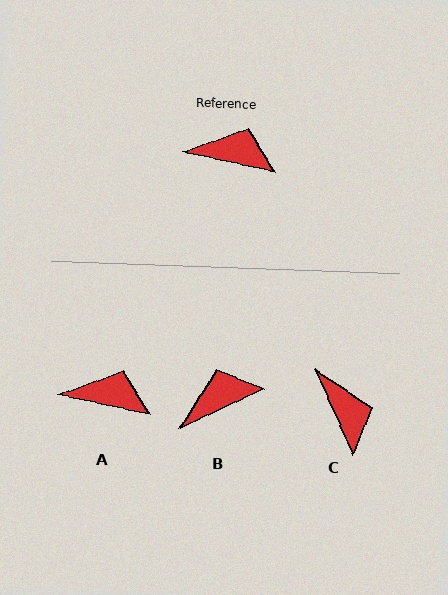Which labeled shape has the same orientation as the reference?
A.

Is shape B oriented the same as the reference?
No, it is off by about 38 degrees.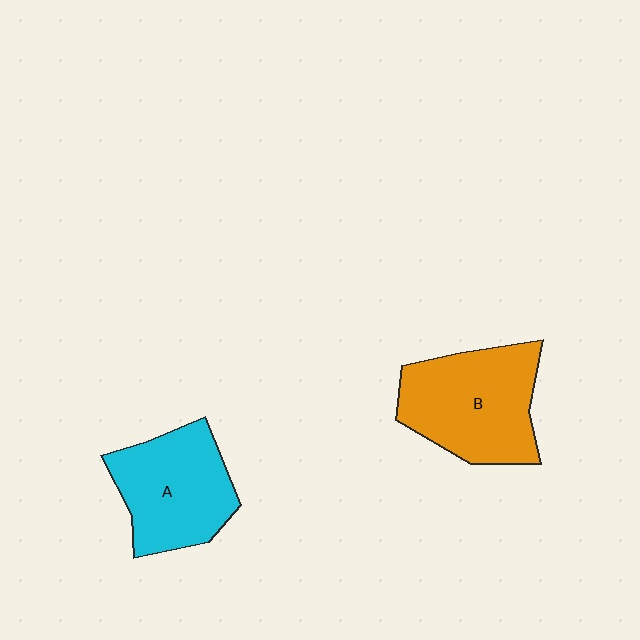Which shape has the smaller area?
Shape A (cyan).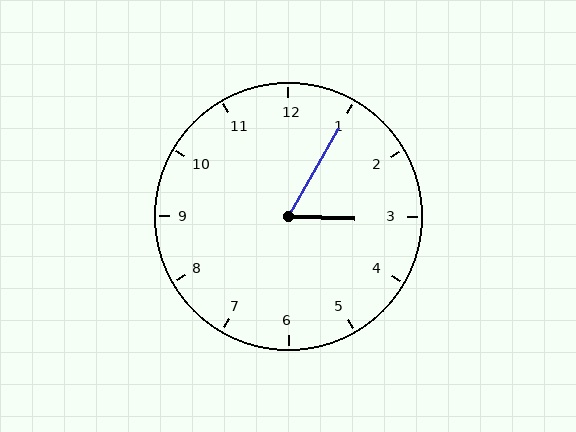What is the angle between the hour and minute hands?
Approximately 62 degrees.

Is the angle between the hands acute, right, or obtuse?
It is acute.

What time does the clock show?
3:05.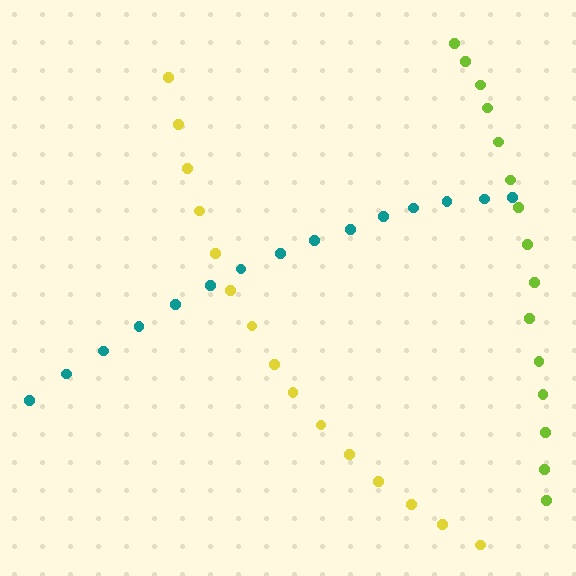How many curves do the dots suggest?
There are 3 distinct paths.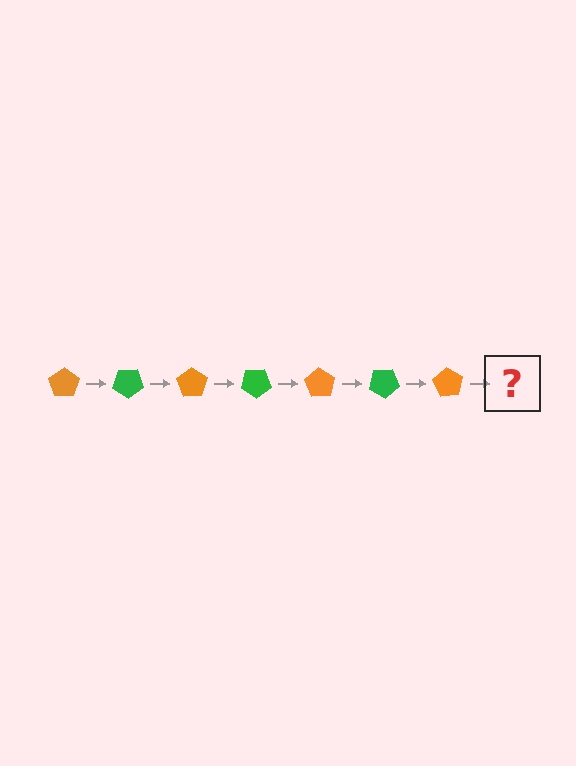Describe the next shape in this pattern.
It should be a green pentagon, rotated 245 degrees from the start.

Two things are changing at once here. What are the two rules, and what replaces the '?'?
The two rules are that it rotates 35 degrees each step and the color cycles through orange and green. The '?' should be a green pentagon, rotated 245 degrees from the start.